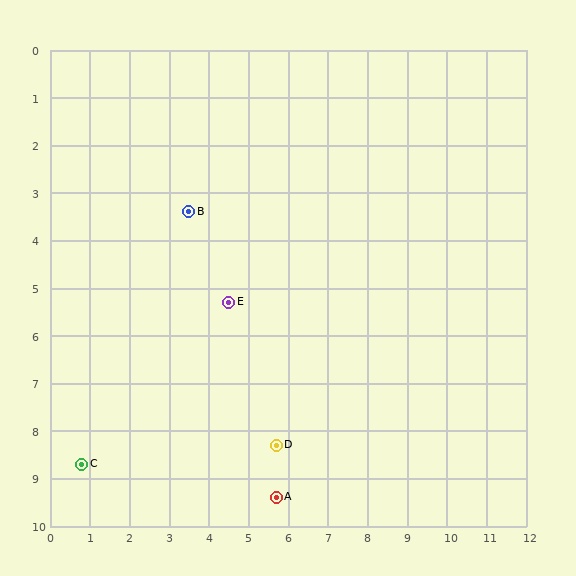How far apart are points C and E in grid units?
Points C and E are about 5.0 grid units apart.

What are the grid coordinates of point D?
Point D is at approximately (5.7, 8.3).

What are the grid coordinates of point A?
Point A is at approximately (5.7, 9.4).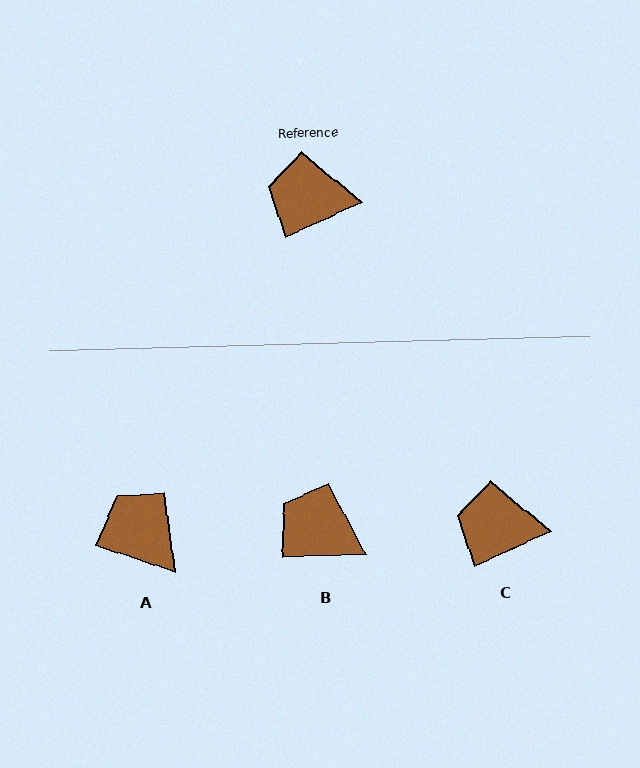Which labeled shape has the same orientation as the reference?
C.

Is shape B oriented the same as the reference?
No, it is off by about 22 degrees.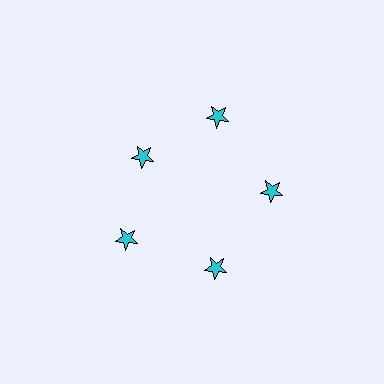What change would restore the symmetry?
The symmetry would be restored by moving it outward, back onto the ring so that all 5 stars sit at equal angles and equal distance from the center.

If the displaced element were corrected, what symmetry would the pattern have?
It would have 5-fold rotational symmetry — the pattern would map onto itself every 72 degrees.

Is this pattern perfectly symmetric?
No. The 5 cyan stars are arranged in a ring, but one element near the 10 o'clock position is pulled inward toward the center, breaking the 5-fold rotational symmetry.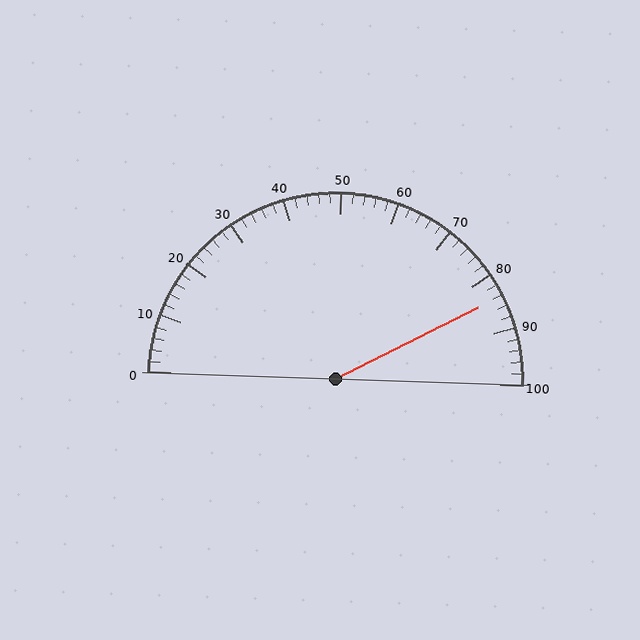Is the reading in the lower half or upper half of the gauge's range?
The reading is in the upper half of the range (0 to 100).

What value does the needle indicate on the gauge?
The needle indicates approximately 84.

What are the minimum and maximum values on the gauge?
The gauge ranges from 0 to 100.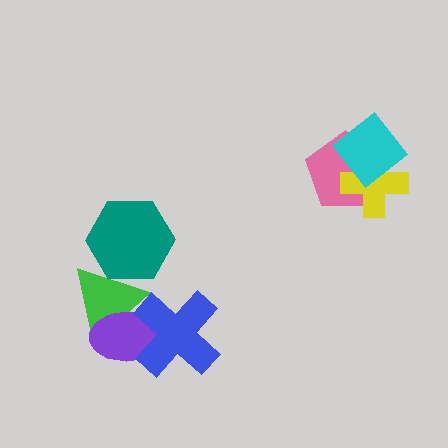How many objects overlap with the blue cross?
2 objects overlap with the blue cross.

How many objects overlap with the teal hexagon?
1 object overlaps with the teal hexagon.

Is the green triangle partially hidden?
Yes, it is partially covered by another shape.